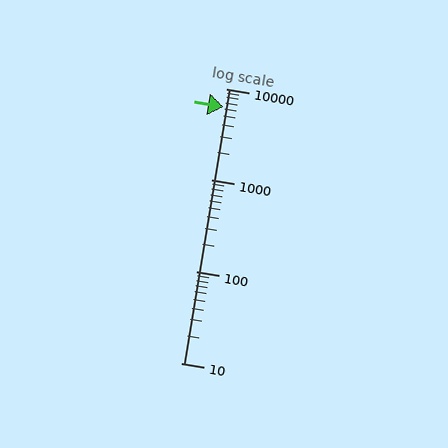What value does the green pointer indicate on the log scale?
The pointer indicates approximately 6300.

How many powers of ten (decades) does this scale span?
The scale spans 3 decades, from 10 to 10000.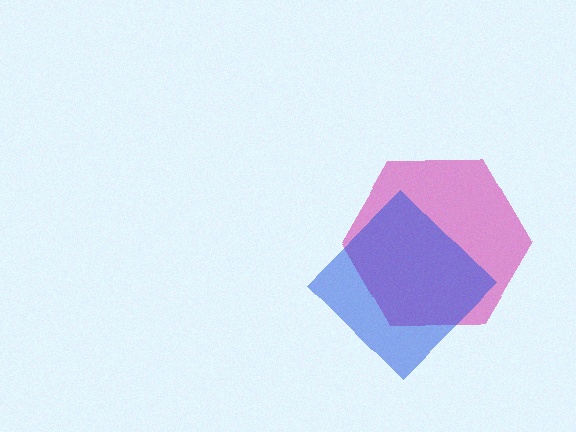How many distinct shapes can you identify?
There are 2 distinct shapes: a magenta hexagon, a blue diamond.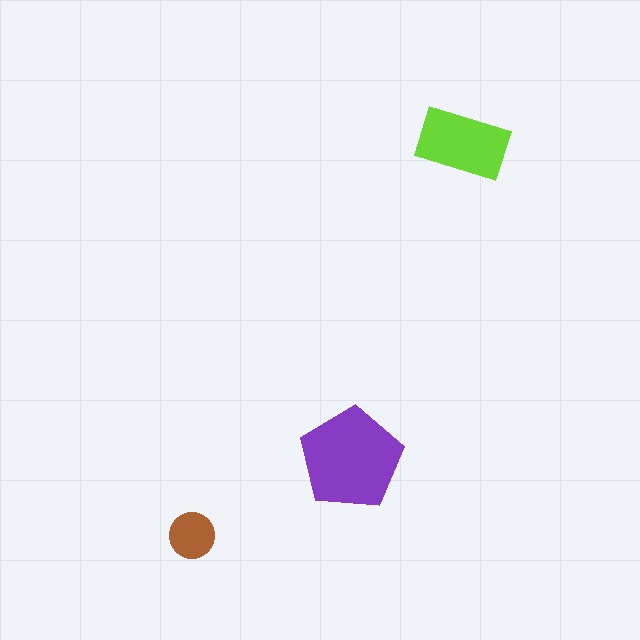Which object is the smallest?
The brown circle.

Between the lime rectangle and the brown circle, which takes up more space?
The lime rectangle.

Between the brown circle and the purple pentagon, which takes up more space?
The purple pentagon.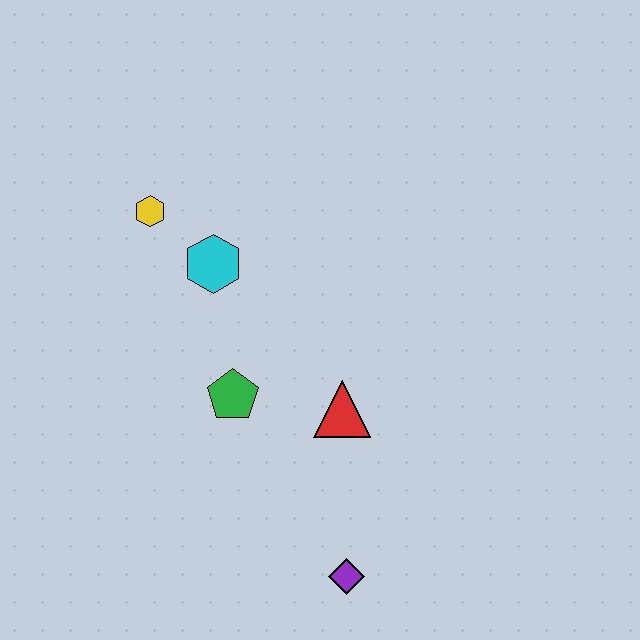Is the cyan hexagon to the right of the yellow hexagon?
Yes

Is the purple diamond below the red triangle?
Yes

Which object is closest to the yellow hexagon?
The cyan hexagon is closest to the yellow hexagon.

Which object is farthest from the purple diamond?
The yellow hexagon is farthest from the purple diamond.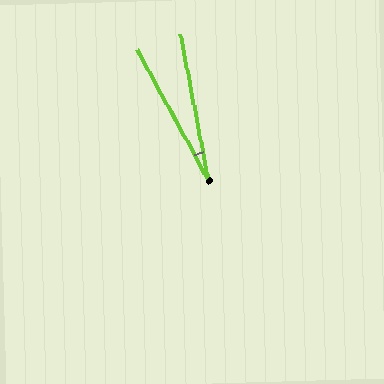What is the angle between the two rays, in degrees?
Approximately 18 degrees.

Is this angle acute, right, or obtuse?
It is acute.